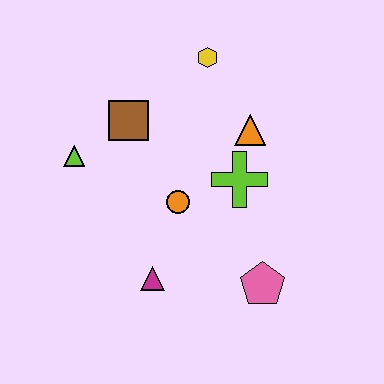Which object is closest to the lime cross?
The orange triangle is closest to the lime cross.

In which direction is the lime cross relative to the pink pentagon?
The lime cross is above the pink pentagon.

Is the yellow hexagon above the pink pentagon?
Yes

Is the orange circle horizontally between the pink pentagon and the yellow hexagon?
No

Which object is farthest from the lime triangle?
The pink pentagon is farthest from the lime triangle.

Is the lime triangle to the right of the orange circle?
No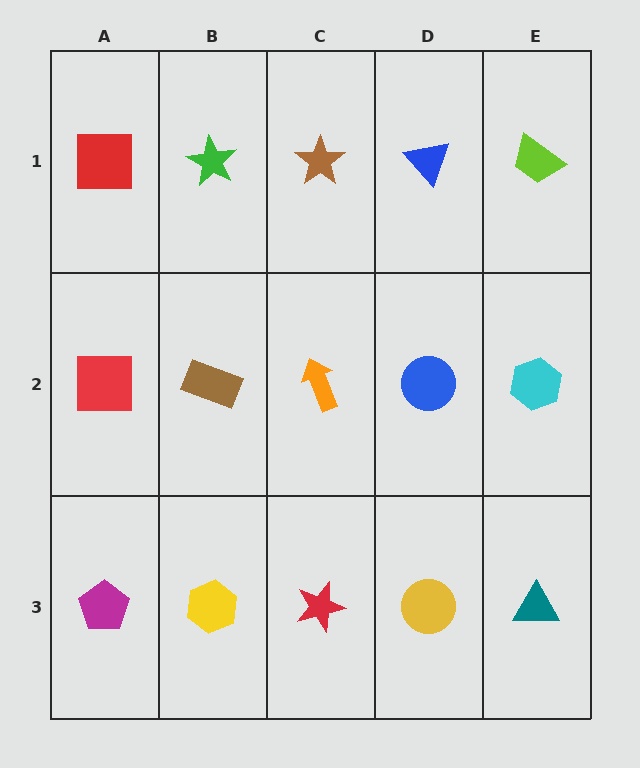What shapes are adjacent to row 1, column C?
An orange arrow (row 2, column C), a green star (row 1, column B), a blue triangle (row 1, column D).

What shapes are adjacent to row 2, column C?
A brown star (row 1, column C), a red star (row 3, column C), a brown rectangle (row 2, column B), a blue circle (row 2, column D).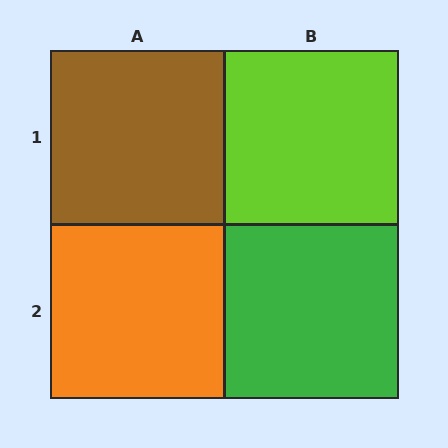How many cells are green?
1 cell is green.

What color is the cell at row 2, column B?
Green.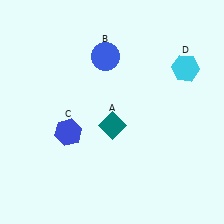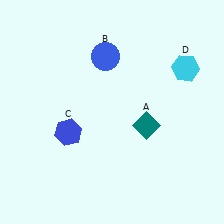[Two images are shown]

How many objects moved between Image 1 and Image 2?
1 object moved between the two images.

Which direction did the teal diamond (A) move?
The teal diamond (A) moved right.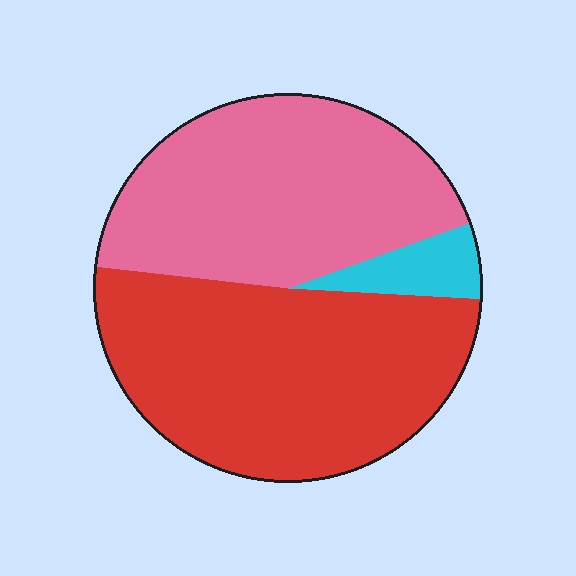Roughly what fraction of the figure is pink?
Pink covers roughly 45% of the figure.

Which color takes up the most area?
Red, at roughly 50%.